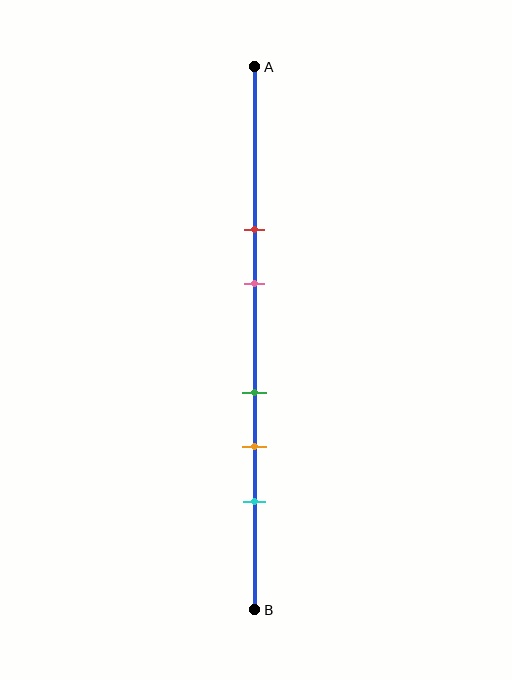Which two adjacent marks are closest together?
The green and orange marks are the closest adjacent pair.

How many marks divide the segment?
There are 5 marks dividing the segment.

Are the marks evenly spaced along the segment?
No, the marks are not evenly spaced.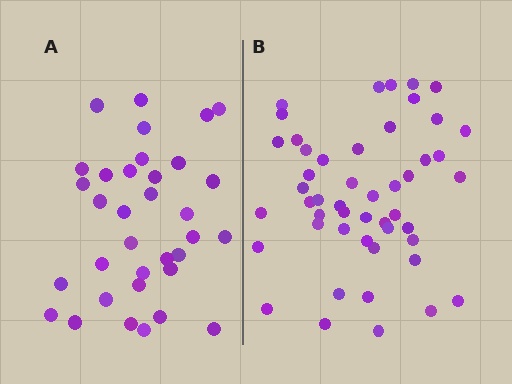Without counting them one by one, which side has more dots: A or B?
Region B (the right region) has more dots.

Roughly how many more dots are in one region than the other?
Region B has approximately 15 more dots than region A.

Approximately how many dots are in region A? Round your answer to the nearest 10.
About 30 dots. (The exact count is 34, which rounds to 30.)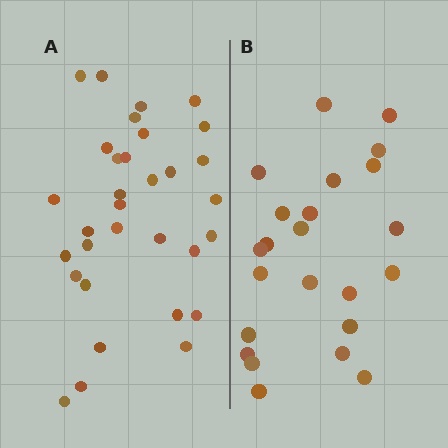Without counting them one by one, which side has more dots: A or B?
Region A (the left region) has more dots.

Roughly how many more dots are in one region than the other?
Region A has roughly 8 or so more dots than region B.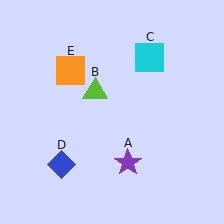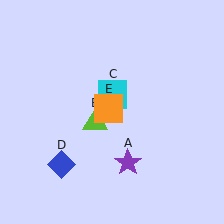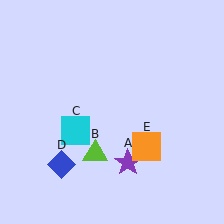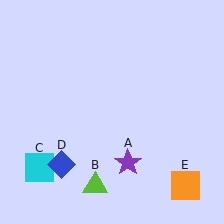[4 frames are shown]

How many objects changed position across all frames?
3 objects changed position: lime triangle (object B), cyan square (object C), orange square (object E).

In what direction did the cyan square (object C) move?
The cyan square (object C) moved down and to the left.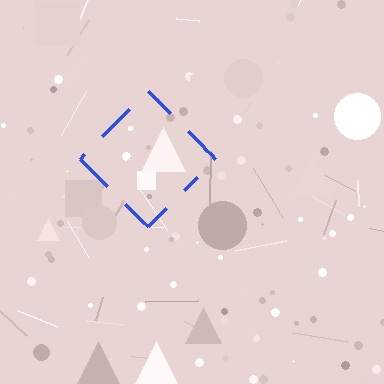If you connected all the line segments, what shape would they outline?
They would outline a diamond.